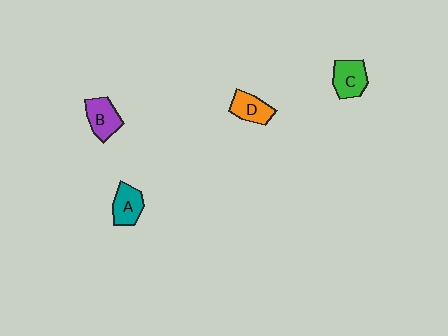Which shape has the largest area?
Shape B (purple).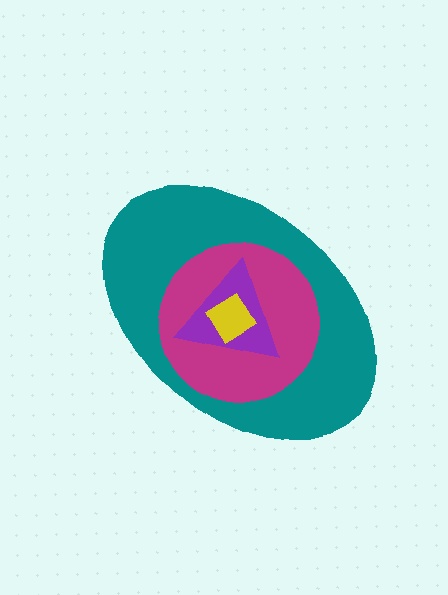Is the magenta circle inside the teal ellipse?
Yes.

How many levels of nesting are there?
4.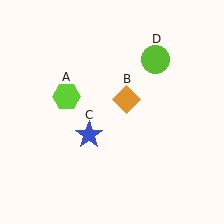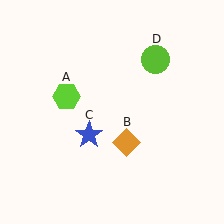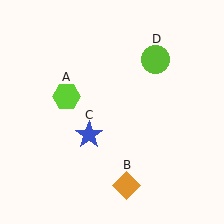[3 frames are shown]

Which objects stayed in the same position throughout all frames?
Lime hexagon (object A) and blue star (object C) and lime circle (object D) remained stationary.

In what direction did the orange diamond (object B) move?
The orange diamond (object B) moved down.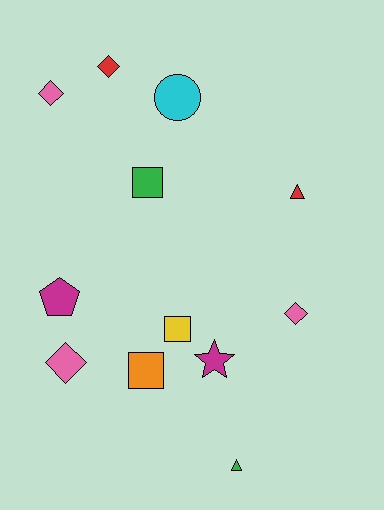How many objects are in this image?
There are 12 objects.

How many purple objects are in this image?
There are no purple objects.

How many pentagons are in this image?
There is 1 pentagon.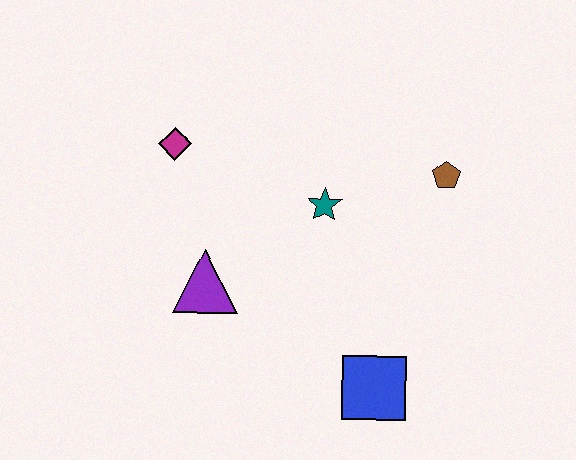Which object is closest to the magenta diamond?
The purple triangle is closest to the magenta diamond.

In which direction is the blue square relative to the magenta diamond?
The blue square is below the magenta diamond.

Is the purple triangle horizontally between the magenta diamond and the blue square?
Yes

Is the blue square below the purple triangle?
Yes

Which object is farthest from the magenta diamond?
The blue square is farthest from the magenta diamond.